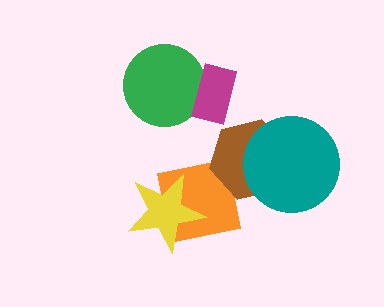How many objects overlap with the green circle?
1 object overlaps with the green circle.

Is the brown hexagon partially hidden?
Yes, it is partially covered by another shape.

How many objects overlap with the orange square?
2 objects overlap with the orange square.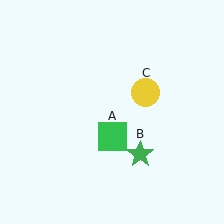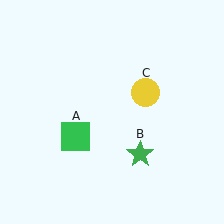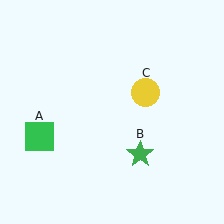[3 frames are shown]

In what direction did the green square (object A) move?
The green square (object A) moved left.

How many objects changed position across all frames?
1 object changed position: green square (object A).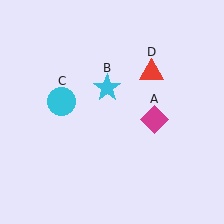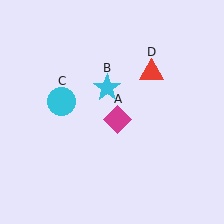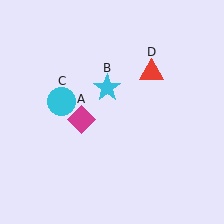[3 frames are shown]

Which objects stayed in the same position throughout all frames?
Cyan star (object B) and cyan circle (object C) and red triangle (object D) remained stationary.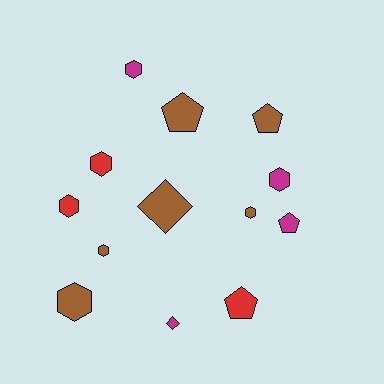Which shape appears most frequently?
Hexagon, with 7 objects.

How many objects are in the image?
There are 13 objects.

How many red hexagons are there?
There are 2 red hexagons.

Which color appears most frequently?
Brown, with 6 objects.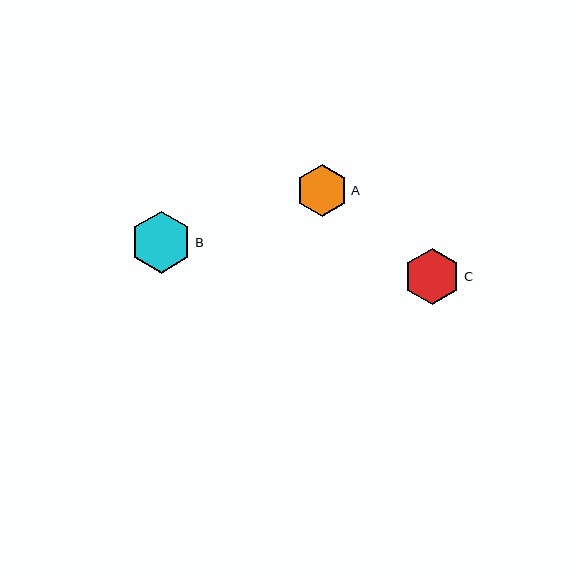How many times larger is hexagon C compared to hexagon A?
Hexagon C is approximately 1.1 times the size of hexagon A.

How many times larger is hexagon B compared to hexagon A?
Hexagon B is approximately 1.2 times the size of hexagon A.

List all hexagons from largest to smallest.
From largest to smallest: B, C, A.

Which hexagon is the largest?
Hexagon B is the largest with a size of approximately 62 pixels.